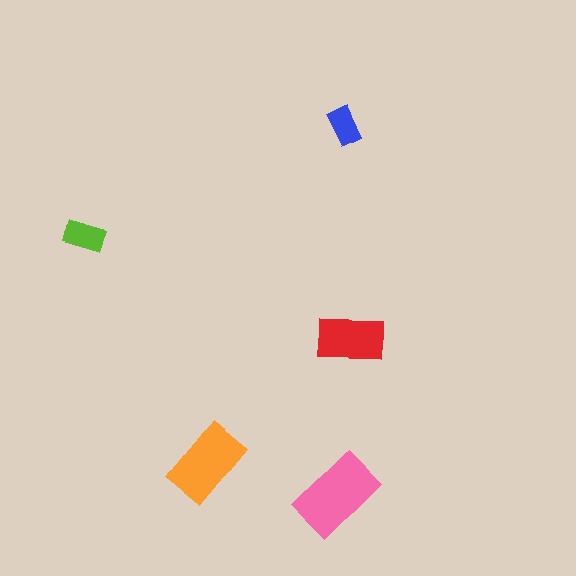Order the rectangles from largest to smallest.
the pink one, the orange one, the red one, the lime one, the blue one.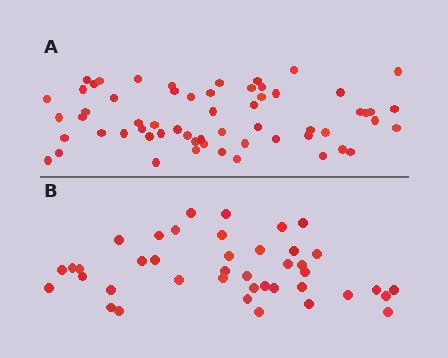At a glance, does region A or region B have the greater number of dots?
Region A (the top region) has more dots.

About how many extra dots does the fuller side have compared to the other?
Region A has approximately 20 more dots than region B.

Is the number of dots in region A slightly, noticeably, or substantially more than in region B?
Region A has substantially more. The ratio is roughly 1.5 to 1.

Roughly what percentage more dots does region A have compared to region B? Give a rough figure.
About 45% more.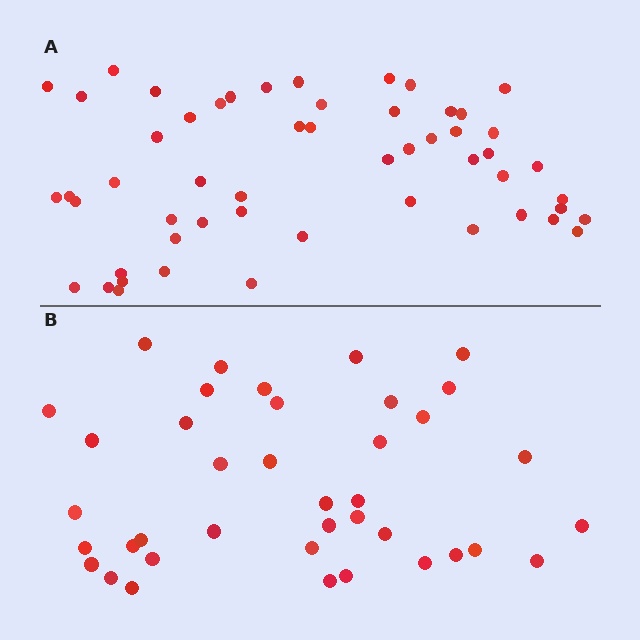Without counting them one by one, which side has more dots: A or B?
Region A (the top region) has more dots.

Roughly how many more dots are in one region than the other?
Region A has approximately 15 more dots than region B.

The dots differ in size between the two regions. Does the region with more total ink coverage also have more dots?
No. Region B has more total ink coverage because its dots are larger, but region A actually contains more individual dots. Total area can be misleading — the number of items is what matters here.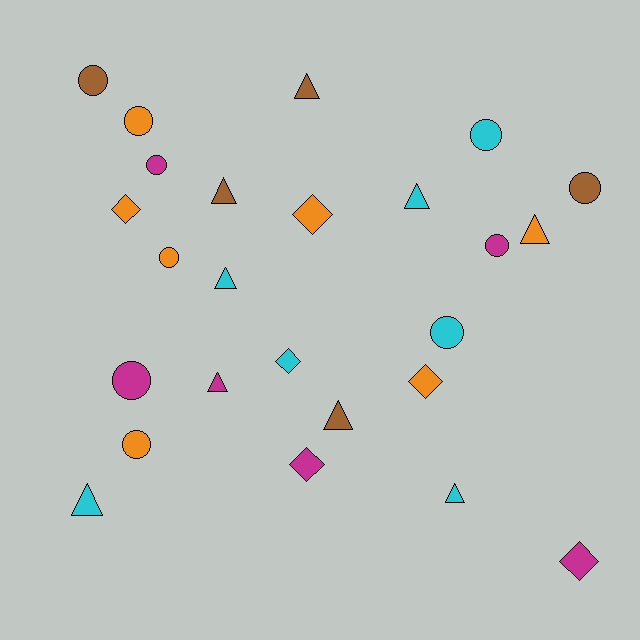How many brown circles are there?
There are 2 brown circles.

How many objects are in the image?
There are 25 objects.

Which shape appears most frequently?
Circle, with 10 objects.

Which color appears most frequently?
Orange, with 7 objects.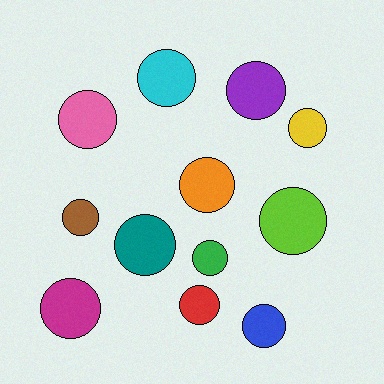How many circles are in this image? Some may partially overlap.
There are 12 circles.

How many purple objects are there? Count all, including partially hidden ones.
There is 1 purple object.